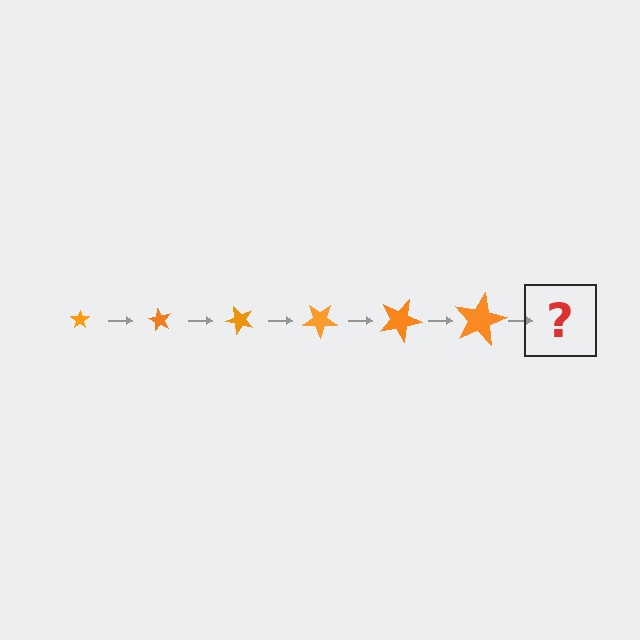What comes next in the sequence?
The next element should be a star, larger than the previous one and rotated 360 degrees from the start.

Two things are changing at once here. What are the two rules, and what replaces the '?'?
The two rules are that the star grows larger each step and it rotates 60 degrees each step. The '?' should be a star, larger than the previous one and rotated 360 degrees from the start.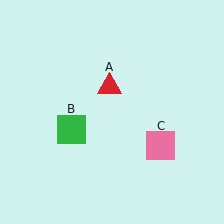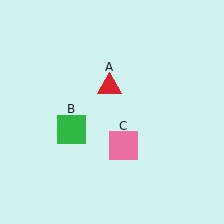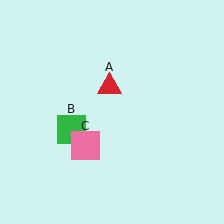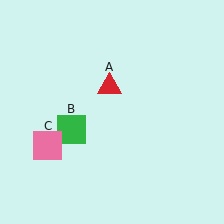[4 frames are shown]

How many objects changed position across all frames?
1 object changed position: pink square (object C).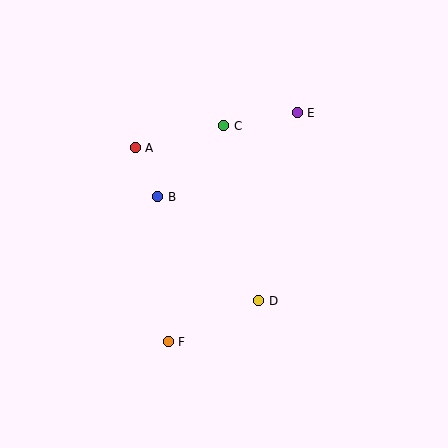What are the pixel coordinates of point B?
Point B is at (158, 197).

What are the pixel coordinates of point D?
Point D is at (259, 301).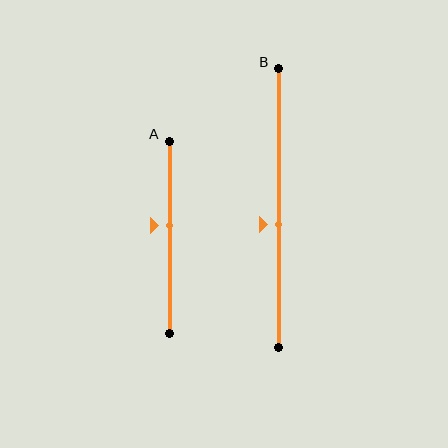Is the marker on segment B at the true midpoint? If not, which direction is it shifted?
No, the marker on segment B is shifted downward by about 6% of the segment length.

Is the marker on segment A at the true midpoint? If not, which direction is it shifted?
No, the marker on segment A is shifted upward by about 6% of the segment length.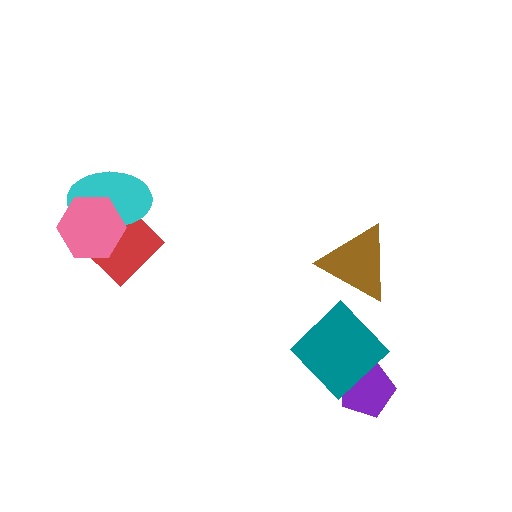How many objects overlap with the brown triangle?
0 objects overlap with the brown triangle.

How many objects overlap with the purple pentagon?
1 object overlaps with the purple pentagon.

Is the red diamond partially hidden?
Yes, it is partially covered by another shape.